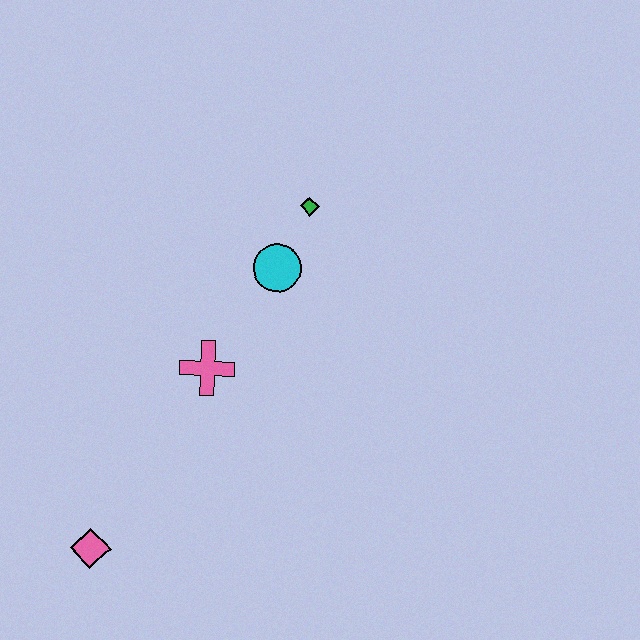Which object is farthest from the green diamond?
The pink diamond is farthest from the green diamond.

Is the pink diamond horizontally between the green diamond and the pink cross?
No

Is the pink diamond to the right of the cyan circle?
No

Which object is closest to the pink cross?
The cyan circle is closest to the pink cross.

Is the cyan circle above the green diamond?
No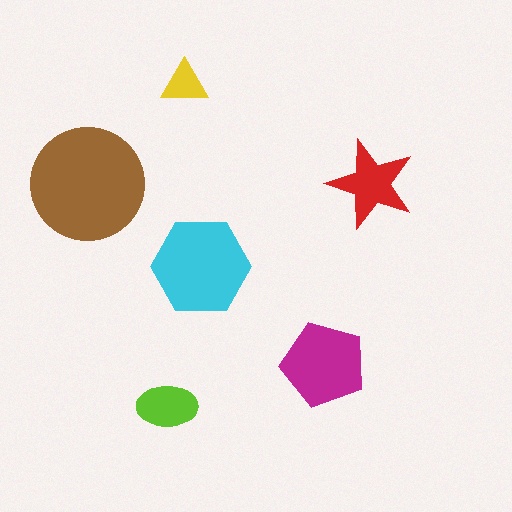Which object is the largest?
The brown circle.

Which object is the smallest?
The yellow triangle.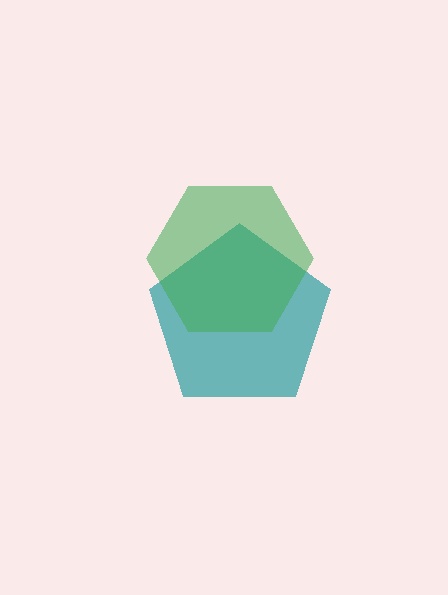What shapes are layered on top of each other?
The layered shapes are: a teal pentagon, a green hexagon.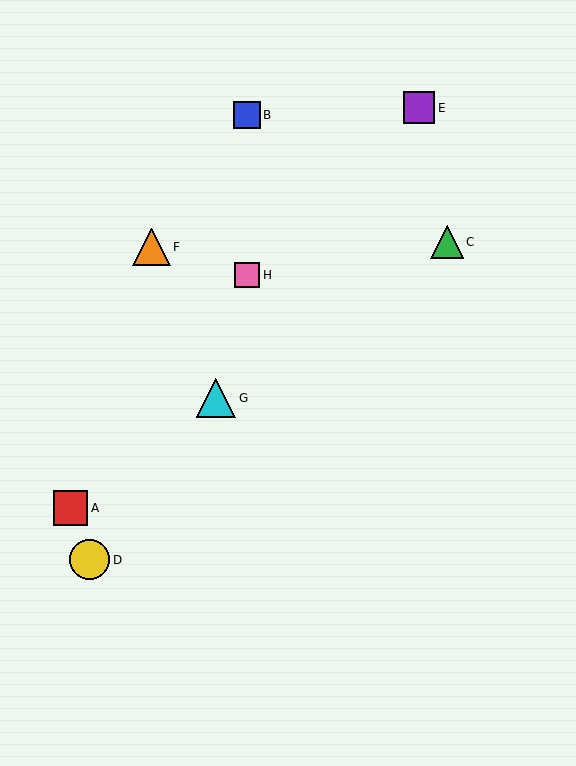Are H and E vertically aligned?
No, H is at x≈247 and E is at x≈419.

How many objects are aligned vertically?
2 objects (B, H) are aligned vertically.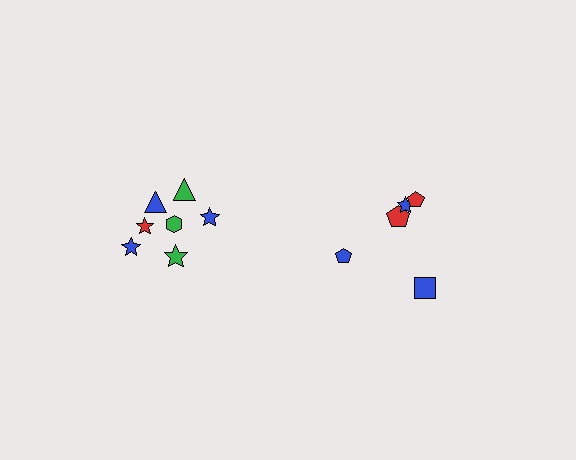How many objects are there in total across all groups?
There are 12 objects.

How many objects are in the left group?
There are 7 objects.